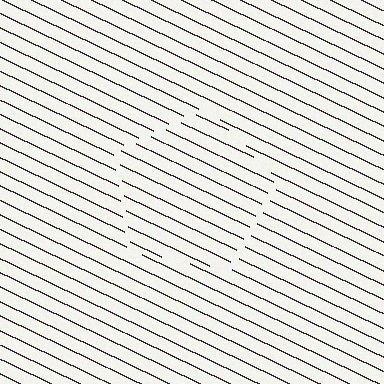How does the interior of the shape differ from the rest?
The interior of the shape contains the same grating, shifted by half a period — the contour is defined by the phase discontinuity where line-ends from the inner and outer gratings abut.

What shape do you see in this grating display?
An illusory pentagon. The interior of the shape contains the same grating, shifted by half a period — the contour is defined by the phase discontinuity where line-ends from the inner and outer gratings abut.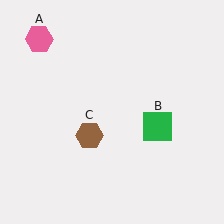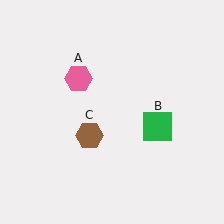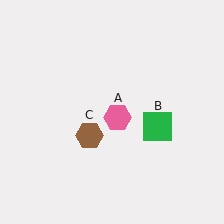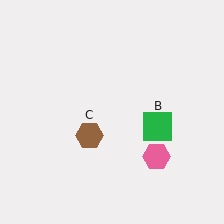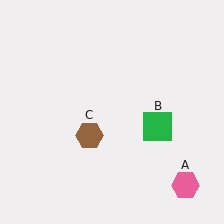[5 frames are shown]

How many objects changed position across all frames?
1 object changed position: pink hexagon (object A).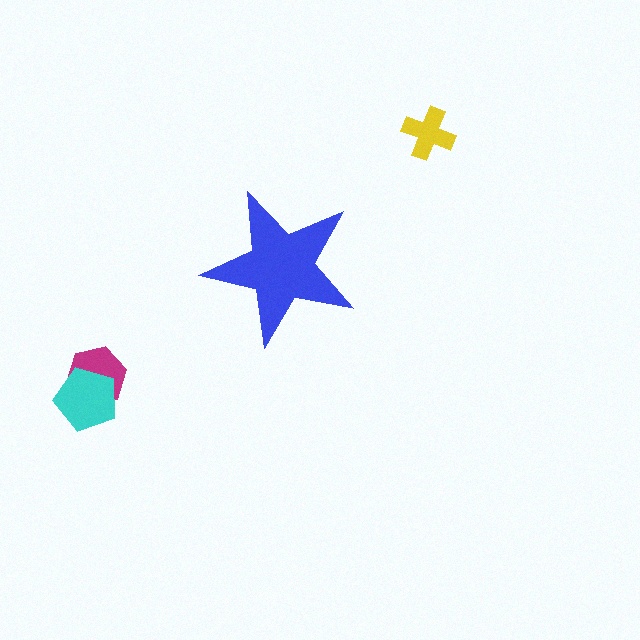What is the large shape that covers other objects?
A blue star.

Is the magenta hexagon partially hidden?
No, the magenta hexagon is fully visible.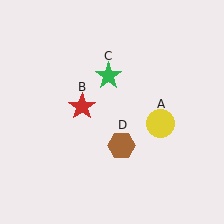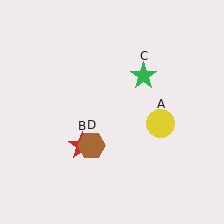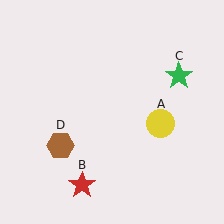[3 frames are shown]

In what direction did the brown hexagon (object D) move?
The brown hexagon (object D) moved left.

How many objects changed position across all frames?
3 objects changed position: red star (object B), green star (object C), brown hexagon (object D).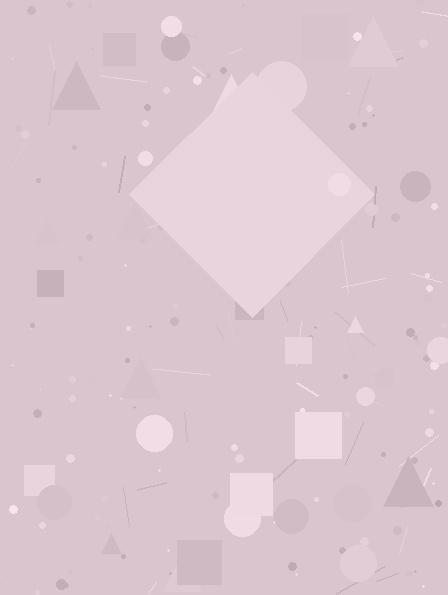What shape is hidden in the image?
A diamond is hidden in the image.